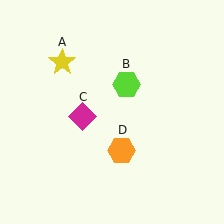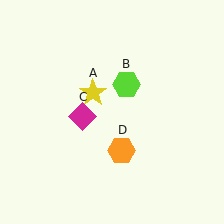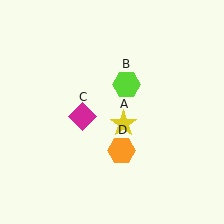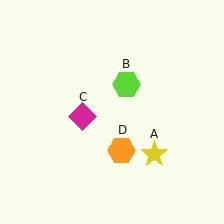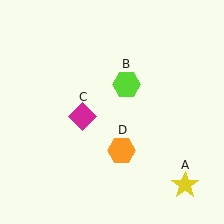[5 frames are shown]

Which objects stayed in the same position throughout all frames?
Lime hexagon (object B) and magenta diamond (object C) and orange hexagon (object D) remained stationary.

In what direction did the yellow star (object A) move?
The yellow star (object A) moved down and to the right.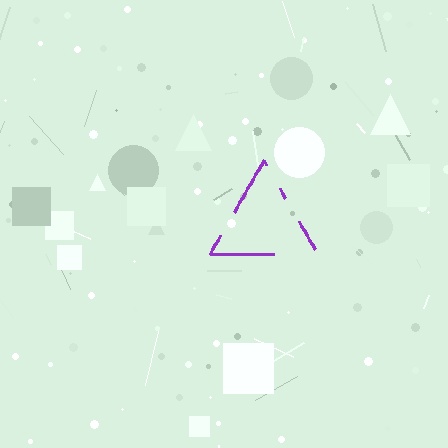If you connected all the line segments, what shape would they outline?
They would outline a triangle.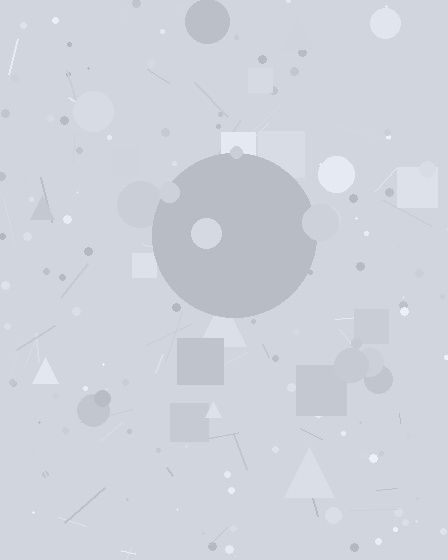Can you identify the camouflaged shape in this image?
The camouflaged shape is a circle.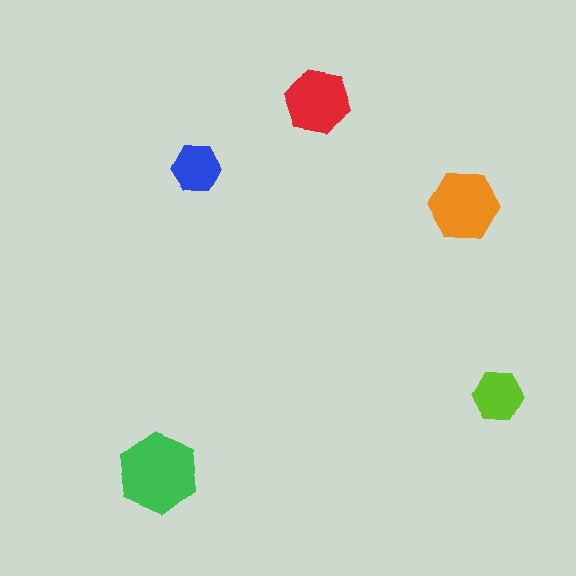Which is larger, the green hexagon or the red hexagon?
The green one.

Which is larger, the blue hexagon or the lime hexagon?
The lime one.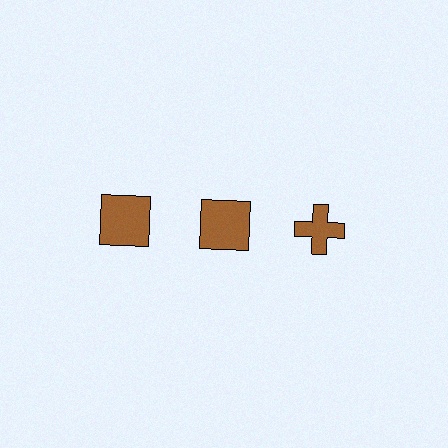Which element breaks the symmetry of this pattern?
The brown cross in the top row, center column breaks the symmetry. All other shapes are brown squares.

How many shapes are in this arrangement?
There are 3 shapes arranged in a grid pattern.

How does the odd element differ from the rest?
It has a different shape: cross instead of square.